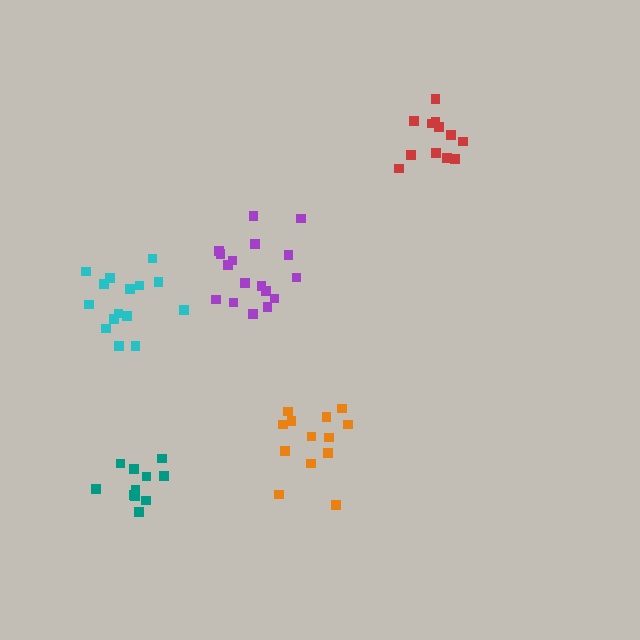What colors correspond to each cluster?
The clusters are colored: red, purple, teal, cyan, orange.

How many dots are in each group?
Group 1: 12 dots, Group 2: 17 dots, Group 3: 11 dots, Group 4: 15 dots, Group 5: 13 dots (68 total).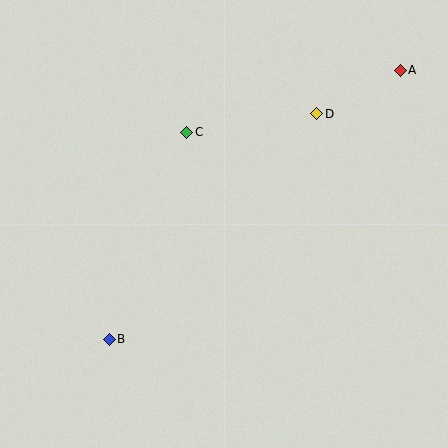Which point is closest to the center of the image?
Point C at (187, 132) is closest to the center.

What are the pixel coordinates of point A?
Point A is at (400, 70).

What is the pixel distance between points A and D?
The distance between A and D is 94 pixels.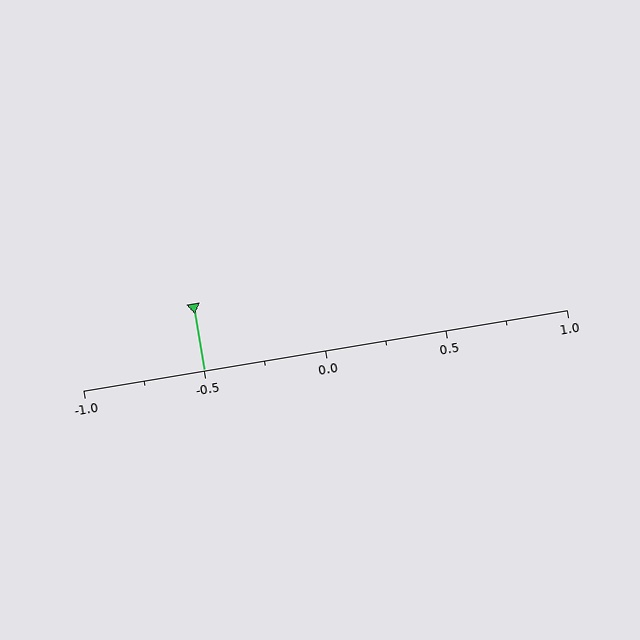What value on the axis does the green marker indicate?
The marker indicates approximately -0.5.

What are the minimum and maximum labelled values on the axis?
The axis runs from -1.0 to 1.0.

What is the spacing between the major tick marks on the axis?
The major ticks are spaced 0.5 apart.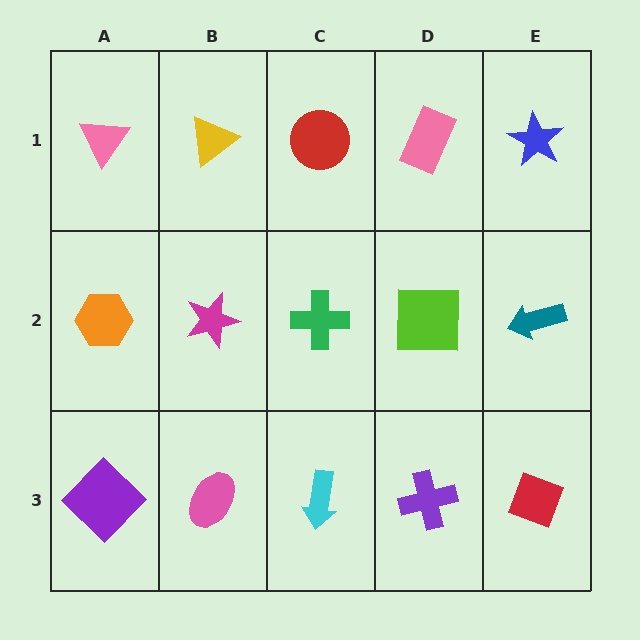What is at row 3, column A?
A purple diamond.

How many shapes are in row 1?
5 shapes.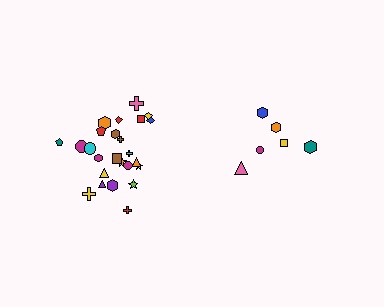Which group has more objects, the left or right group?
The left group.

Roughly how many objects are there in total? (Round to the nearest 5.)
Roughly 30 objects in total.